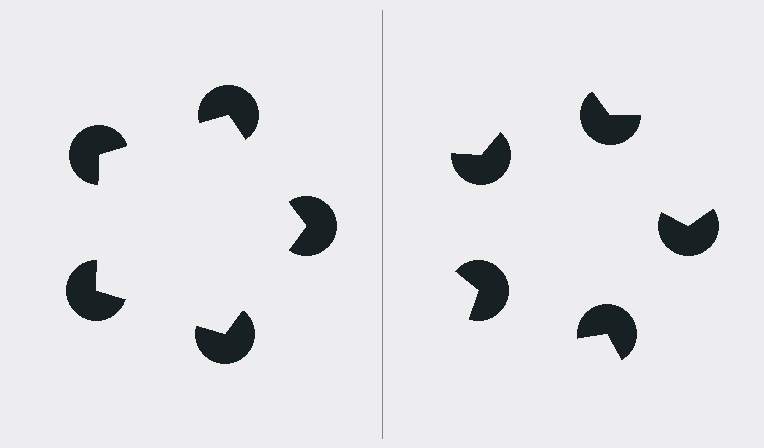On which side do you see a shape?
An illusory pentagon appears on the left side. On the right side the wedge cuts are rotated, so no coherent shape forms.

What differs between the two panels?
The pac-man discs are positioned identically on both sides; only the wedge orientations differ. On the left they align to a pentagon; on the right they are misaligned.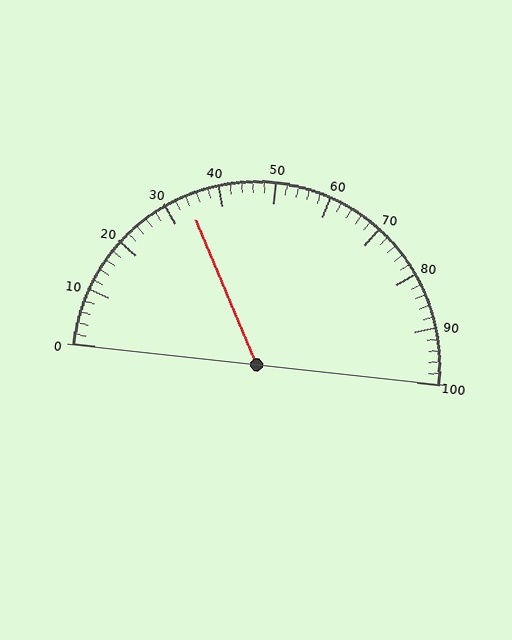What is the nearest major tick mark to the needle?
The nearest major tick mark is 30.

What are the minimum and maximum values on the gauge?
The gauge ranges from 0 to 100.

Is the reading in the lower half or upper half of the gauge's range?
The reading is in the lower half of the range (0 to 100).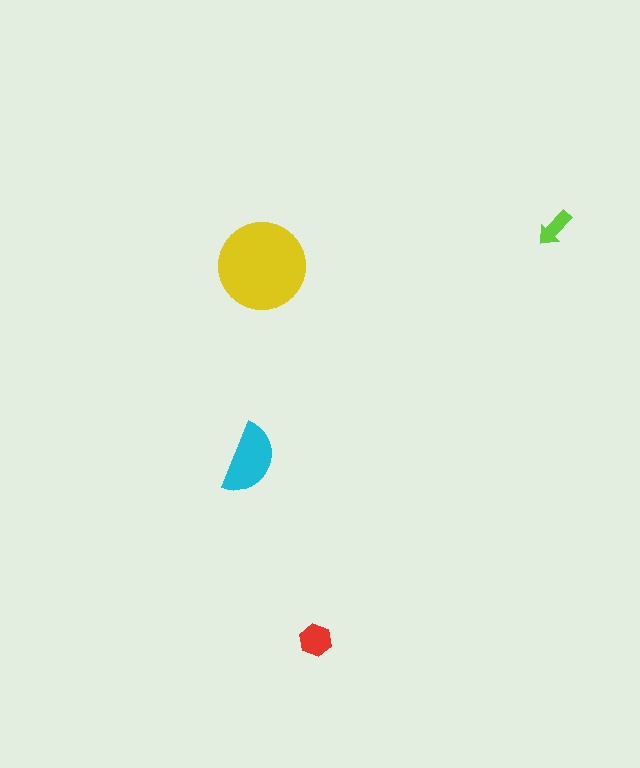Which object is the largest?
The yellow circle.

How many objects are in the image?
There are 4 objects in the image.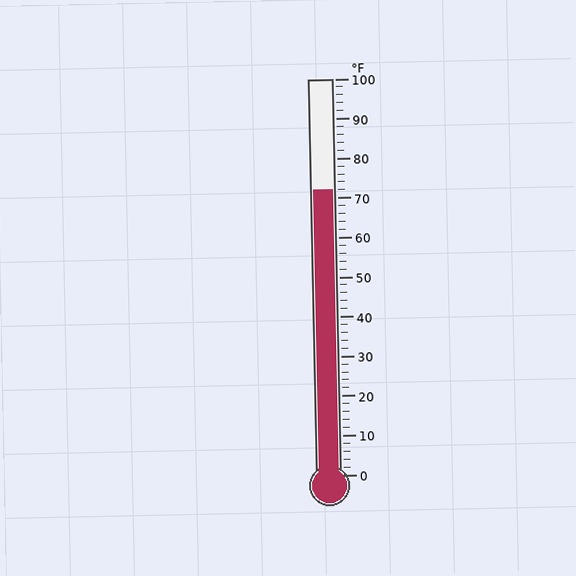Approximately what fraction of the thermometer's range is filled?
The thermometer is filled to approximately 70% of its range.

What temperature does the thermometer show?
The thermometer shows approximately 72°F.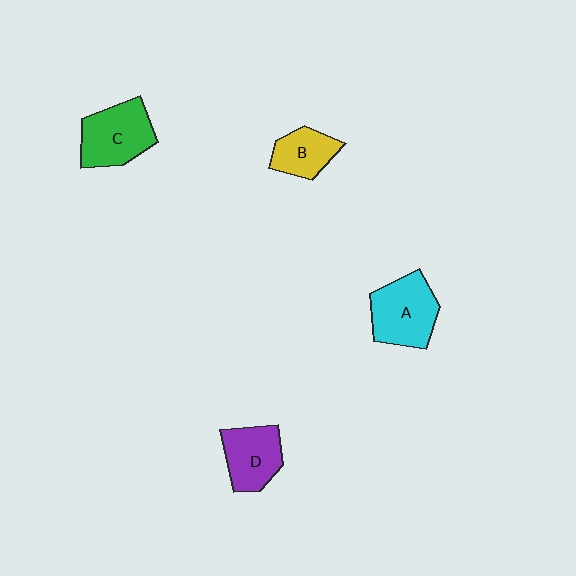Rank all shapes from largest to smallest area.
From largest to smallest: A (cyan), C (green), D (purple), B (yellow).